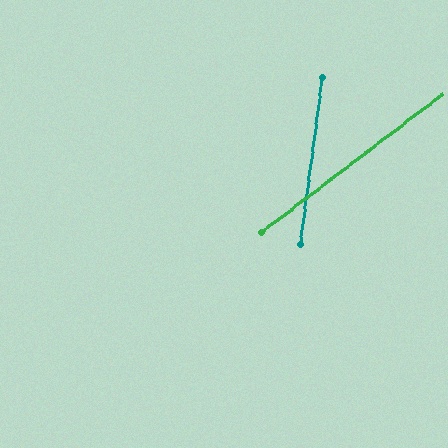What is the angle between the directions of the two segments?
Approximately 45 degrees.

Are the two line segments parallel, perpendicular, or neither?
Neither parallel nor perpendicular — they differ by about 45°.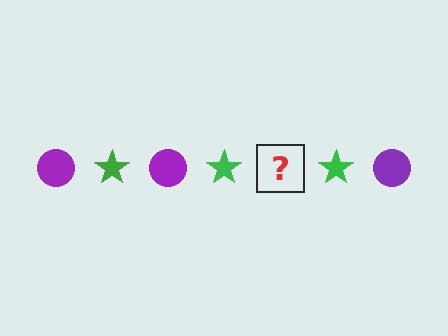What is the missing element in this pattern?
The missing element is a purple circle.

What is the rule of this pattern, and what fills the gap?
The rule is that the pattern alternates between purple circle and green star. The gap should be filled with a purple circle.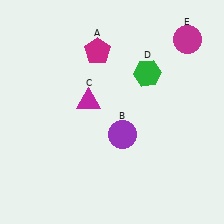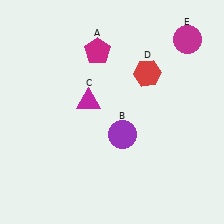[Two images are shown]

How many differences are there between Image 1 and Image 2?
There is 1 difference between the two images.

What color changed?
The hexagon (D) changed from green in Image 1 to red in Image 2.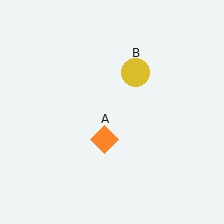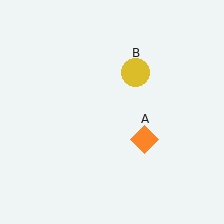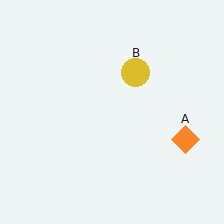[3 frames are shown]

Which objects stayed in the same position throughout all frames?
Yellow circle (object B) remained stationary.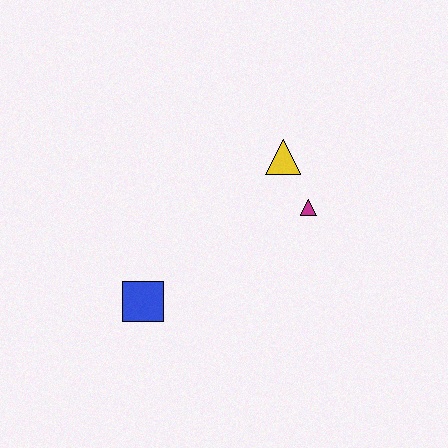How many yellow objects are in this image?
There is 1 yellow object.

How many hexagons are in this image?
There are no hexagons.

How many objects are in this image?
There are 3 objects.